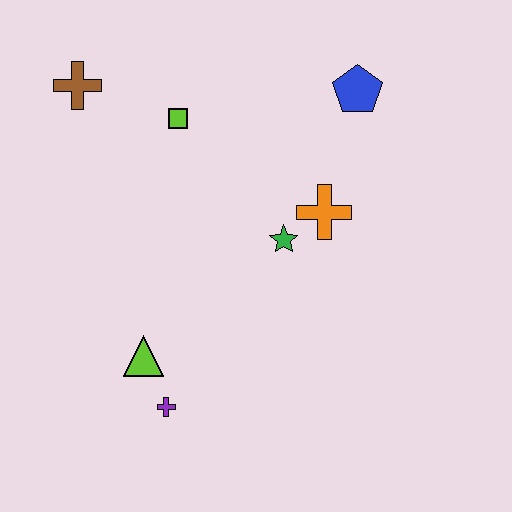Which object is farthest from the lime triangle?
The blue pentagon is farthest from the lime triangle.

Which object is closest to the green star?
The orange cross is closest to the green star.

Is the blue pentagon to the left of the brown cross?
No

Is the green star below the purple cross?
No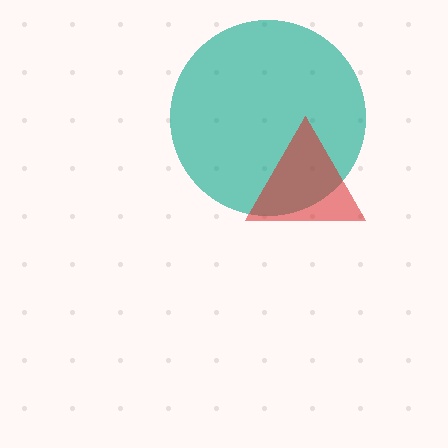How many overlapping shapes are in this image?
There are 2 overlapping shapes in the image.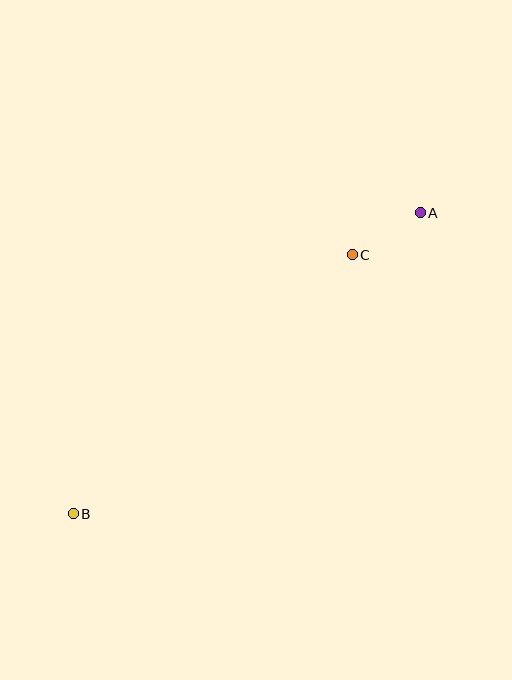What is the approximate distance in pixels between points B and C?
The distance between B and C is approximately 381 pixels.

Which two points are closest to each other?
Points A and C are closest to each other.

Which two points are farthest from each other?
Points A and B are farthest from each other.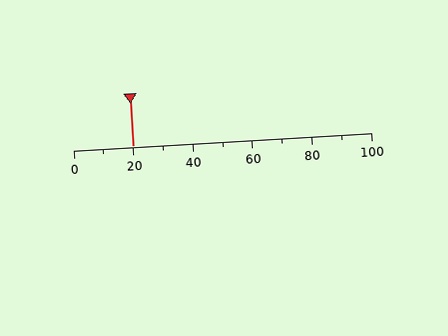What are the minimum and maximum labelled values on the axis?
The axis runs from 0 to 100.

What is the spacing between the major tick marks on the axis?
The major ticks are spaced 20 apart.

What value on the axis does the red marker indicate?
The marker indicates approximately 20.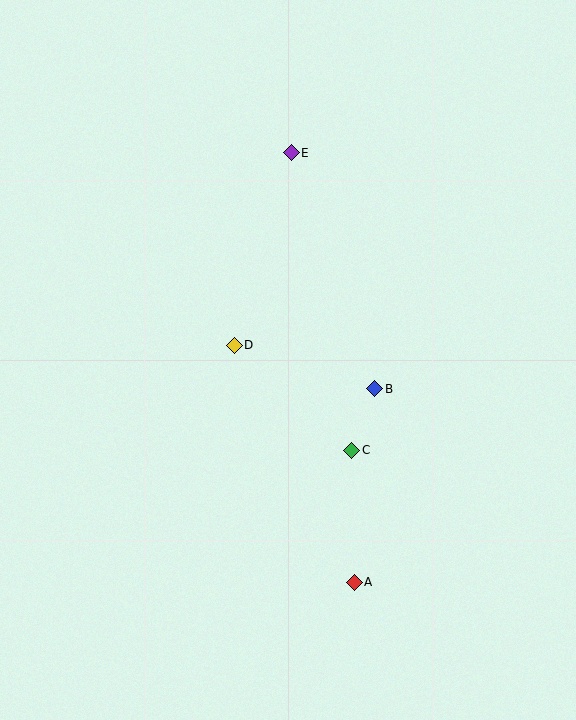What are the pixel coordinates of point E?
Point E is at (291, 153).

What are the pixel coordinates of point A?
Point A is at (354, 582).